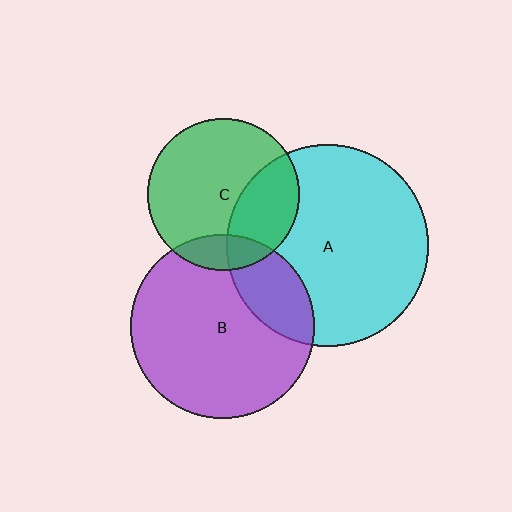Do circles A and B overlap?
Yes.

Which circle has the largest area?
Circle A (cyan).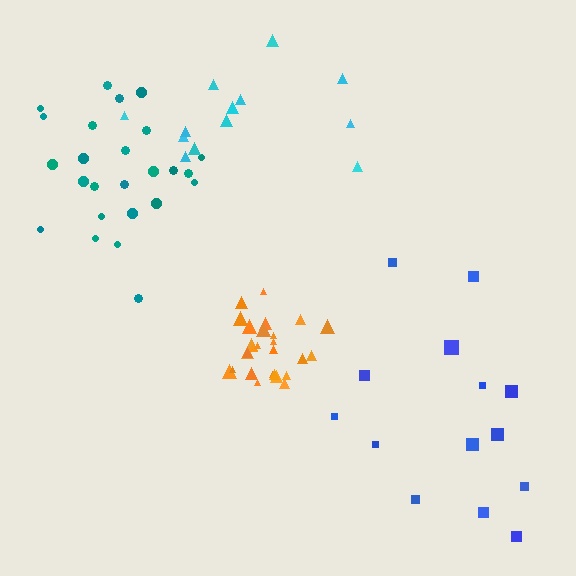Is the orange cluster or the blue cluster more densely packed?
Orange.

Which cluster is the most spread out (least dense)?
Cyan.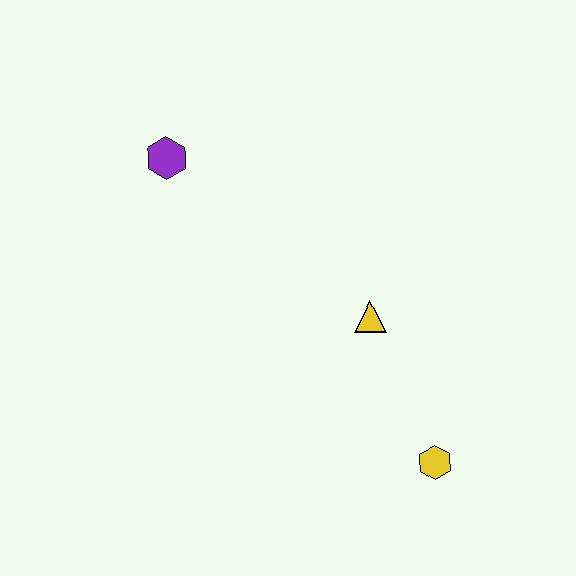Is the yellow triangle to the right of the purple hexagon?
Yes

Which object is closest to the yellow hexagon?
The yellow triangle is closest to the yellow hexagon.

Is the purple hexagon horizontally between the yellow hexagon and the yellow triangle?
No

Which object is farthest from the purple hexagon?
The yellow hexagon is farthest from the purple hexagon.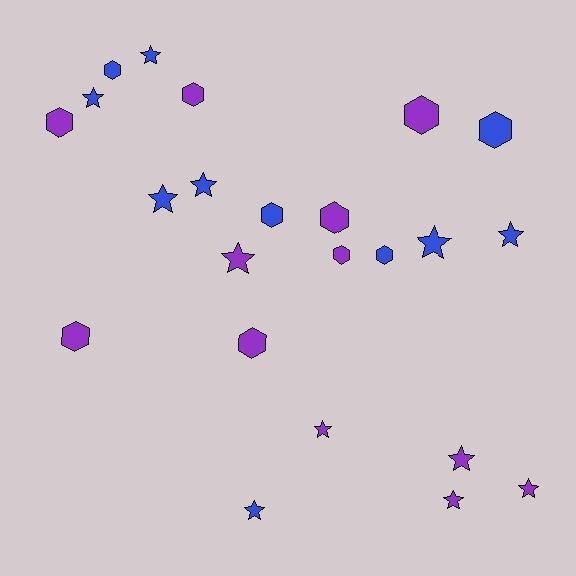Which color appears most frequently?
Purple, with 12 objects.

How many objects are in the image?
There are 23 objects.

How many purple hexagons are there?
There are 7 purple hexagons.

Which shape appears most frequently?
Star, with 12 objects.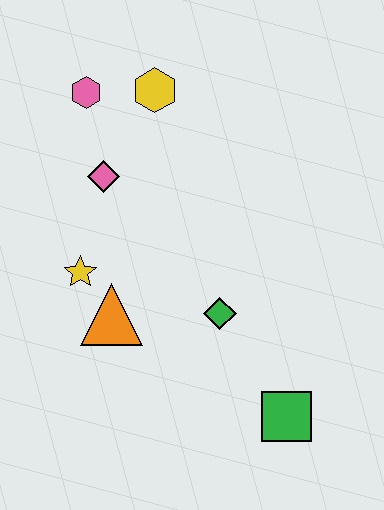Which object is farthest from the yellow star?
The green square is farthest from the yellow star.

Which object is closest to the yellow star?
The orange triangle is closest to the yellow star.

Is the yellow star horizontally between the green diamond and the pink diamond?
No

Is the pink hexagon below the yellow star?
No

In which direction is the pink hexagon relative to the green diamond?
The pink hexagon is above the green diamond.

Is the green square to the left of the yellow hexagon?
No